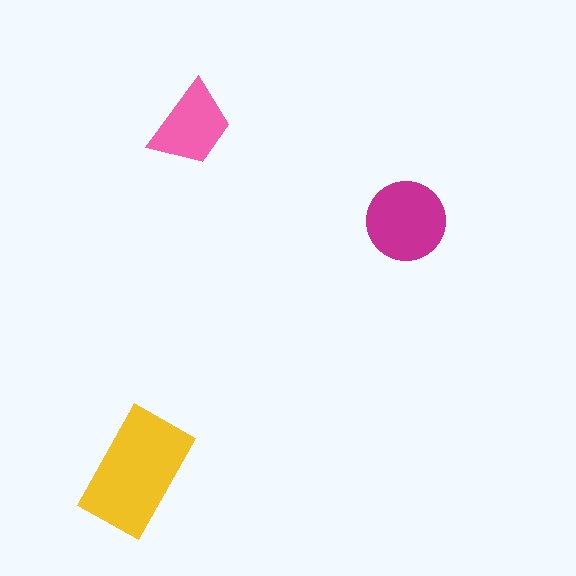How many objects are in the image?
There are 3 objects in the image.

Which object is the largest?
The yellow rectangle.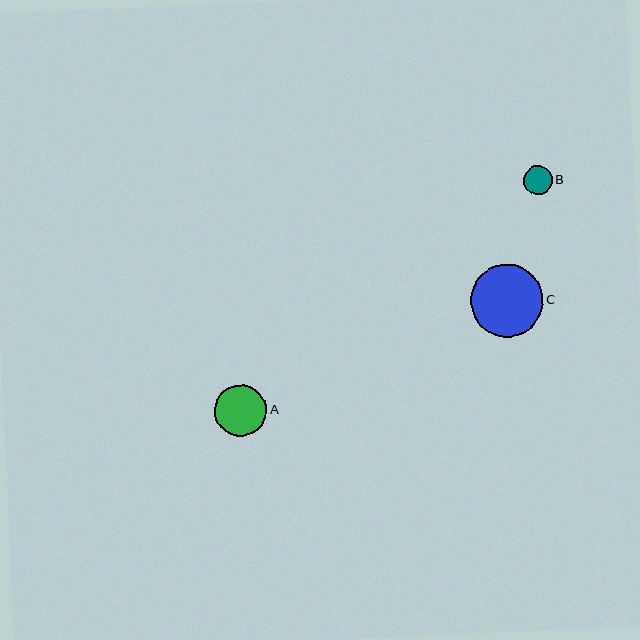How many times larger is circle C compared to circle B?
Circle C is approximately 2.5 times the size of circle B.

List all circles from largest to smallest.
From largest to smallest: C, A, B.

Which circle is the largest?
Circle C is the largest with a size of approximately 72 pixels.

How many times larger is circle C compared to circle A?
Circle C is approximately 1.4 times the size of circle A.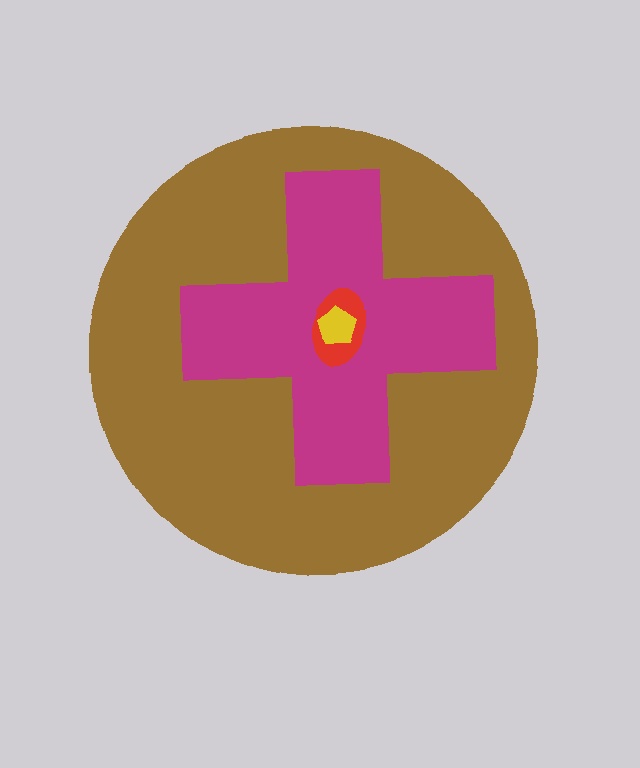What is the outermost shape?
The brown circle.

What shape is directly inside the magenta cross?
The red ellipse.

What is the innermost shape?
The yellow pentagon.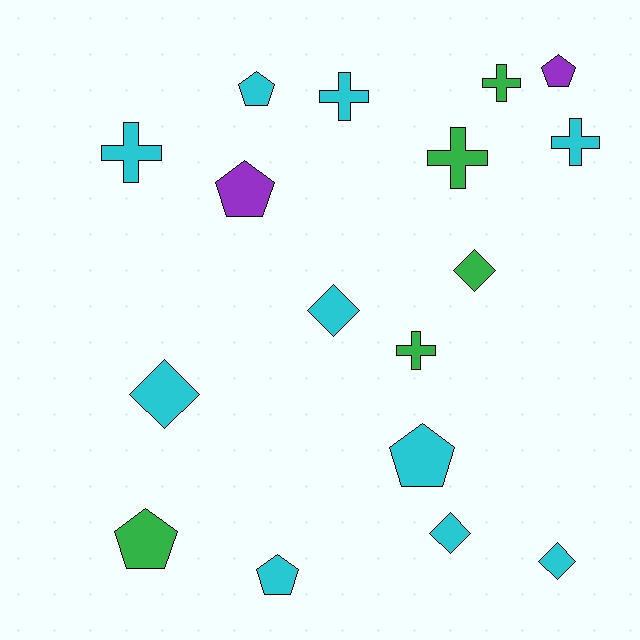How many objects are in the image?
There are 17 objects.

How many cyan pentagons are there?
There are 3 cyan pentagons.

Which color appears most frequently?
Cyan, with 10 objects.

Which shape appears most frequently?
Cross, with 6 objects.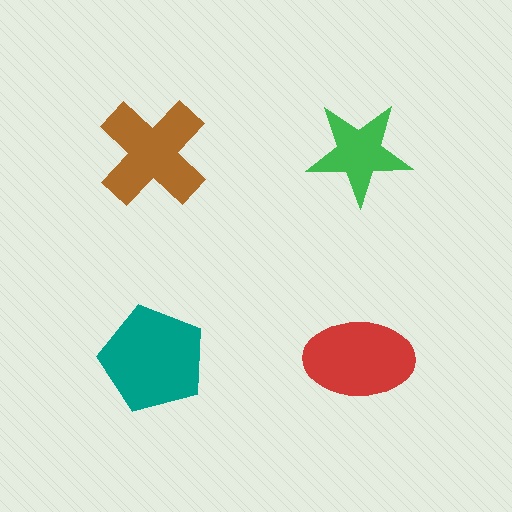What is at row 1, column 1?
A brown cross.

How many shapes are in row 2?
2 shapes.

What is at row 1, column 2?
A green star.